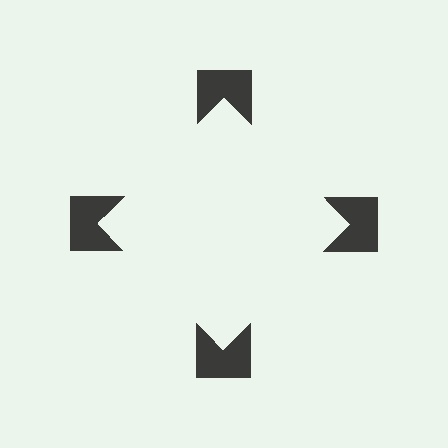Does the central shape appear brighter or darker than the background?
It typically appears slightly brighter than the background, even though no actual brightness change is drawn.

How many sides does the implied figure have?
4 sides.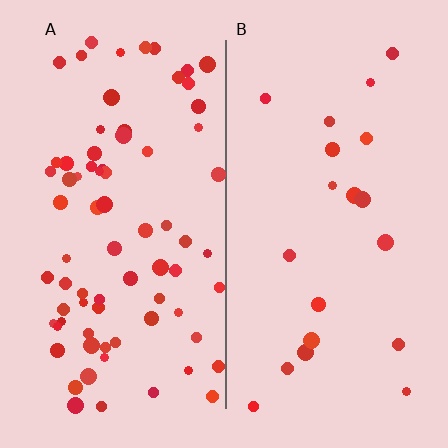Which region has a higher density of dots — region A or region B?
A (the left).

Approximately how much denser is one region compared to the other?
Approximately 3.8× — region A over region B.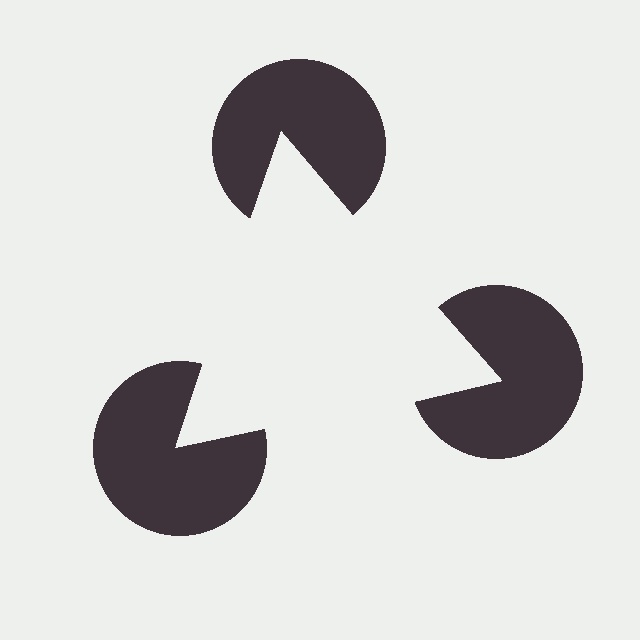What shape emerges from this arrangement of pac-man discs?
An illusory triangle — its edges are inferred from the aligned wedge cuts in the pac-man discs, not physically drawn.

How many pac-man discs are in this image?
There are 3 — one at each vertex of the illusory triangle.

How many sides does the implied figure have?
3 sides.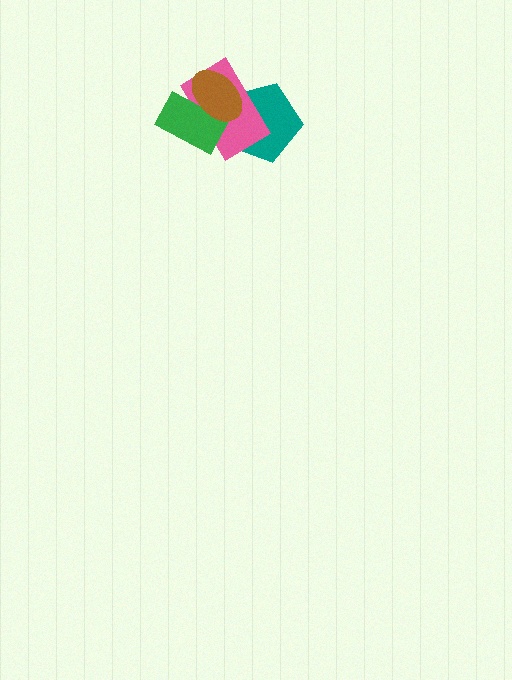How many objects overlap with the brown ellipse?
3 objects overlap with the brown ellipse.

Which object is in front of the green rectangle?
The brown ellipse is in front of the green rectangle.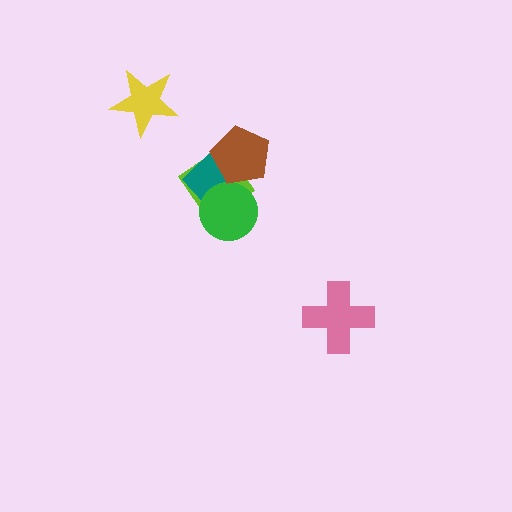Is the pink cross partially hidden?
No, no other shape covers it.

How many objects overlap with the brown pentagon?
2 objects overlap with the brown pentagon.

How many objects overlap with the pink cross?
0 objects overlap with the pink cross.